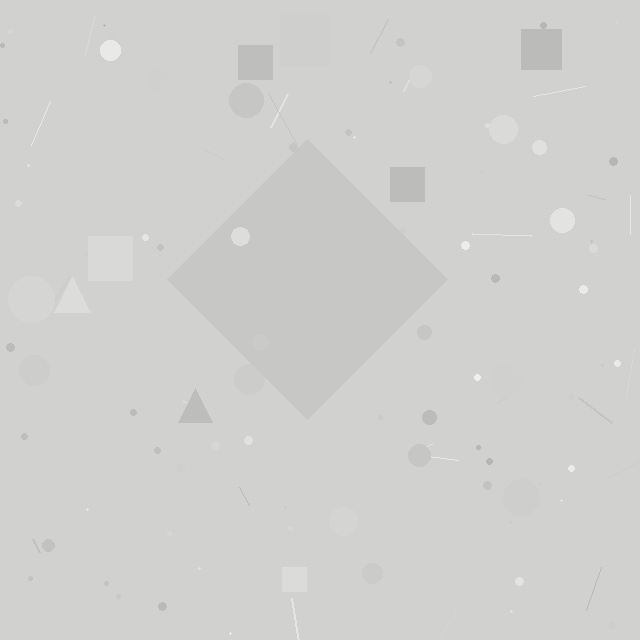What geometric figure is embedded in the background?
A diamond is embedded in the background.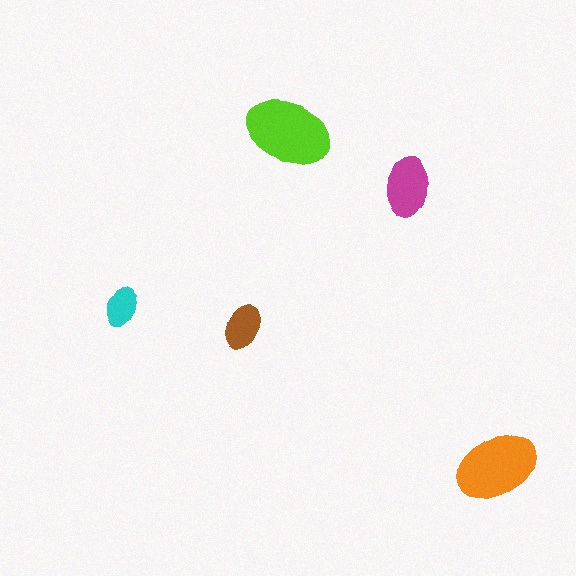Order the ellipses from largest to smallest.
the lime one, the orange one, the magenta one, the brown one, the cyan one.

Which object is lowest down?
The orange ellipse is bottommost.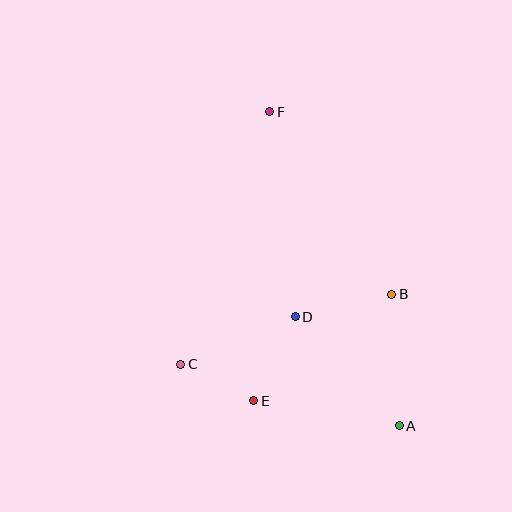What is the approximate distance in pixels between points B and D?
The distance between B and D is approximately 99 pixels.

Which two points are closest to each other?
Points C and E are closest to each other.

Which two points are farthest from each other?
Points A and F are farthest from each other.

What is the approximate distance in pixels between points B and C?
The distance between B and C is approximately 223 pixels.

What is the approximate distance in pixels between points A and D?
The distance between A and D is approximately 151 pixels.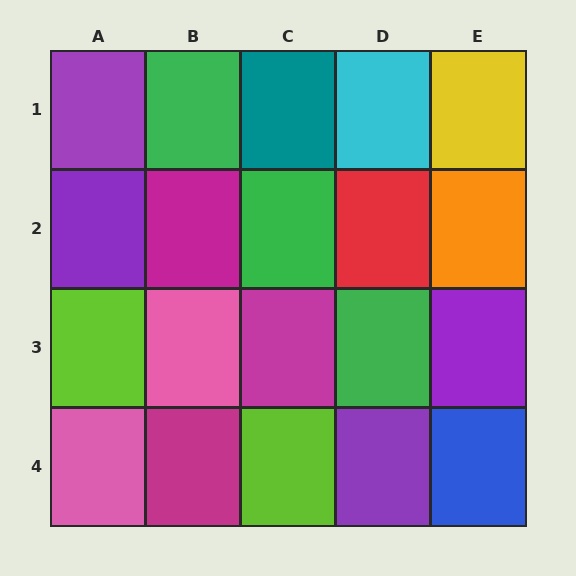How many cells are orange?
1 cell is orange.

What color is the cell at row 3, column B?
Pink.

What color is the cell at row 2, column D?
Red.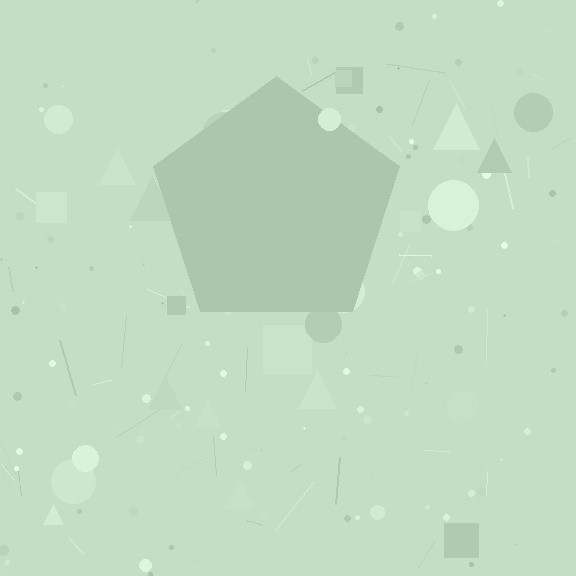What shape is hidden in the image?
A pentagon is hidden in the image.